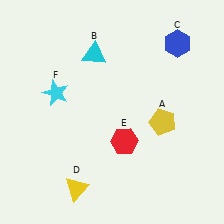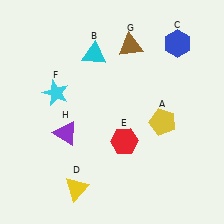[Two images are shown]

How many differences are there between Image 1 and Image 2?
There are 2 differences between the two images.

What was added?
A brown triangle (G), a purple triangle (H) were added in Image 2.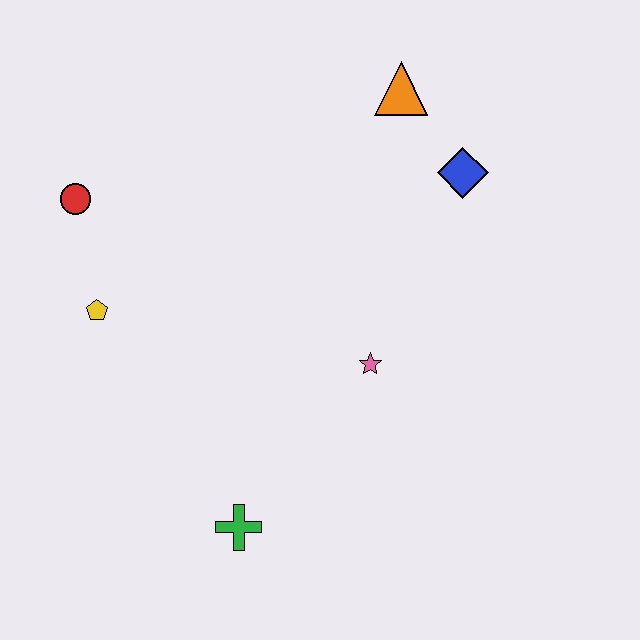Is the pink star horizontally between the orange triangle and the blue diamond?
No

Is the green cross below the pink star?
Yes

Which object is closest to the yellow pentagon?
The red circle is closest to the yellow pentagon.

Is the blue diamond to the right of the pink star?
Yes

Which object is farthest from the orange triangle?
The green cross is farthest from the orange triangle.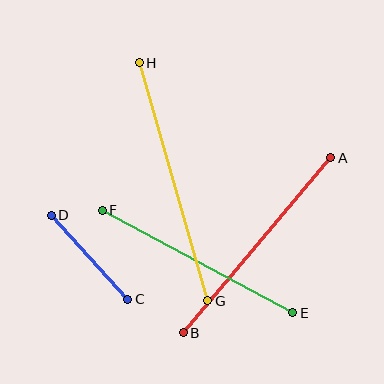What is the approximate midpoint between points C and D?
The midpoint is at approximately (90, 257) pixels.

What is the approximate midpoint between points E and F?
The midpoint is at approximately (198, 262) pixels.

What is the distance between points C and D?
The distance is approximately 114 pixels.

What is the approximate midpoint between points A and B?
The midpoint is at approximately (257, 245) pixels.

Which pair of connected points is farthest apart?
Points G and H are farthest apart.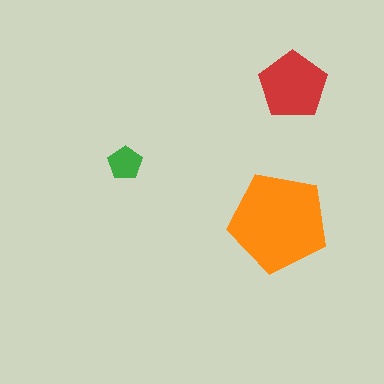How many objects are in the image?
There are 3 objects in the image.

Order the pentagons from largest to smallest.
the orange one, the red one, the green one.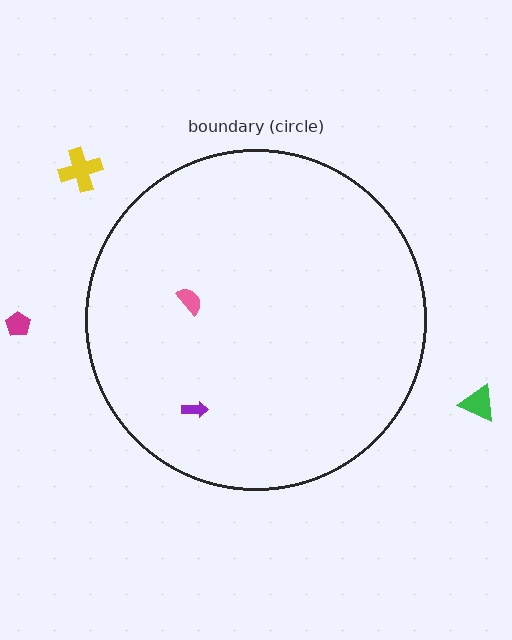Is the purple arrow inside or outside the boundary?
Inside.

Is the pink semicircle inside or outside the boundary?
Inside.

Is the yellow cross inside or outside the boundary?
Outside.